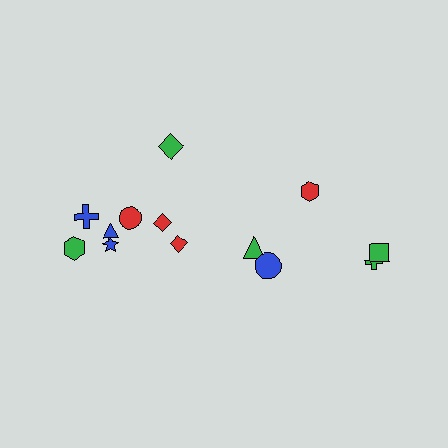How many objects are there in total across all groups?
There are 13 objects.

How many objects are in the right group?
There are 5 objects.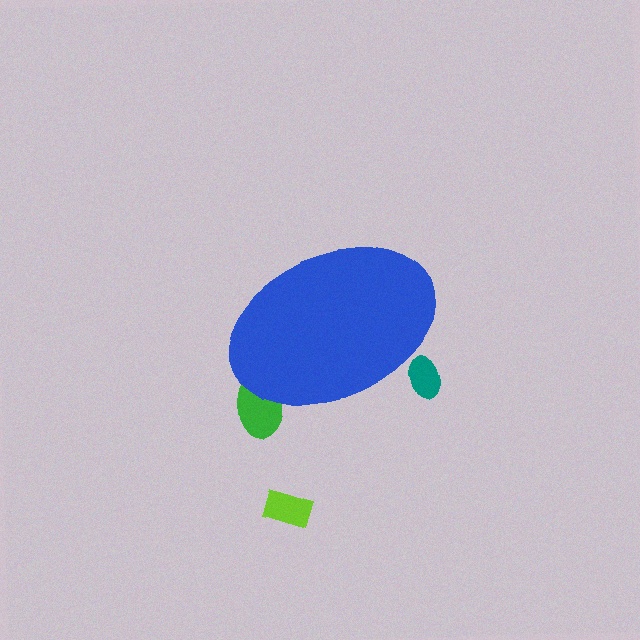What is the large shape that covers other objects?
A blue ellipse.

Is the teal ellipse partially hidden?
Yes, the teal ellipse is partially hidden behind the blue ellipse.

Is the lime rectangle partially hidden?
No, the lime rectangle is fully visible.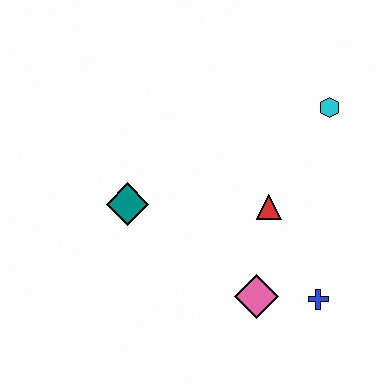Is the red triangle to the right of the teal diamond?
Yes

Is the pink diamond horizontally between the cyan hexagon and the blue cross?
No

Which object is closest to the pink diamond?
The blue cross is closest to the pink diamond.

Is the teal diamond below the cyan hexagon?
Yes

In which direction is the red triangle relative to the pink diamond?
The red triangle is above the pink diamond.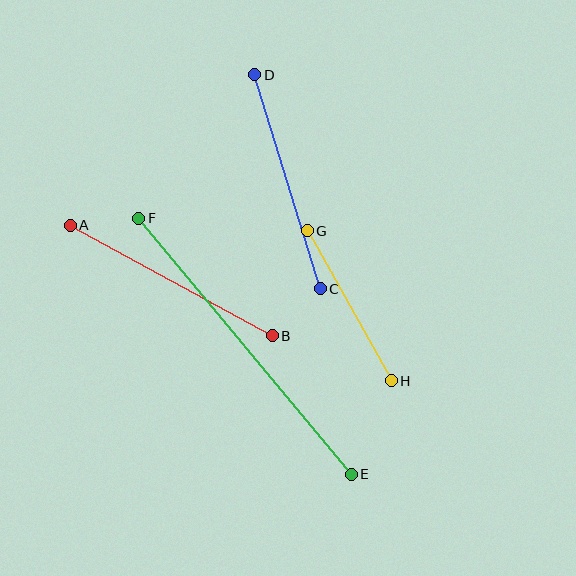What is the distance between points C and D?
The distance is approximately 224 pixels.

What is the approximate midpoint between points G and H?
The midpoint is at approximately (349, 306) pixels.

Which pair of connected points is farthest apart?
Points E and F are farthest apart.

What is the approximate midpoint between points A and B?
The midpoint is at approximately (171, 280) pixels.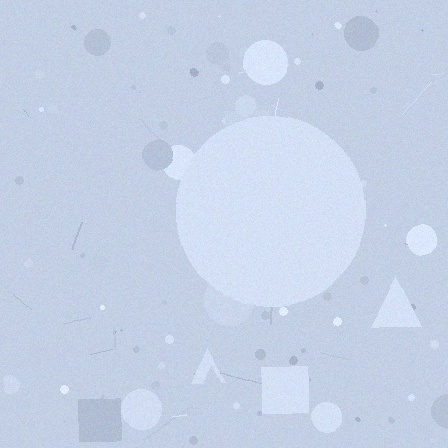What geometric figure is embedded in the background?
A circle is embedded in the background.